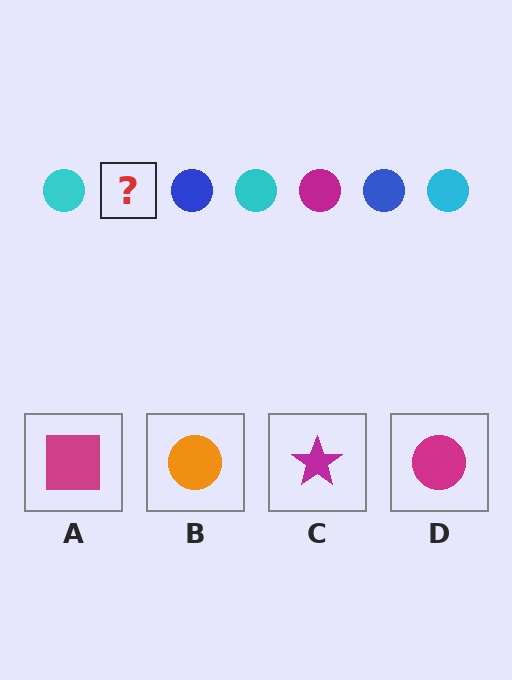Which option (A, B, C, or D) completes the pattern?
D.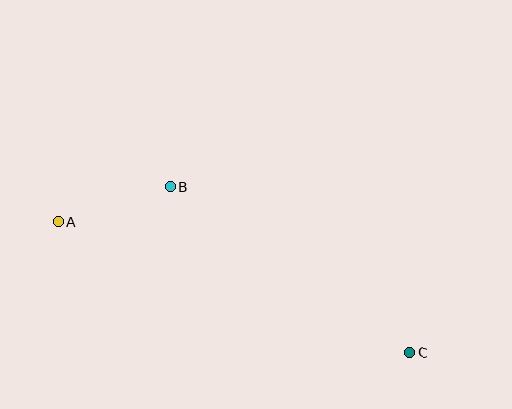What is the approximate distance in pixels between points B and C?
The distance between B and C is approximately 291 pixels.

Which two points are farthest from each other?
Points A and C are farthest from each other.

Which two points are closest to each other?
Points A and B are closest to each other.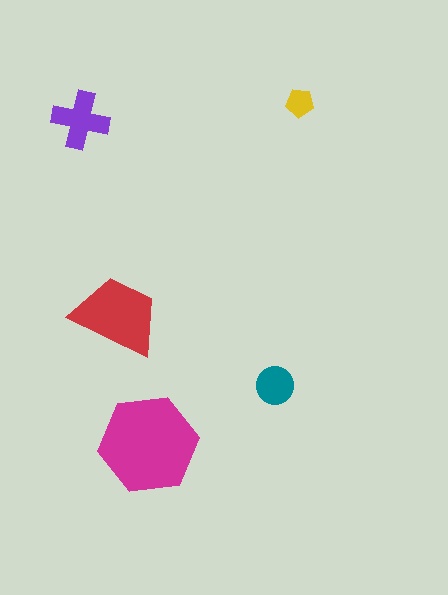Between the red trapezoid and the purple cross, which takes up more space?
The red trapezoid.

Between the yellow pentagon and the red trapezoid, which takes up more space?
The red trapezoid.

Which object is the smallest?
The yellow pentagon.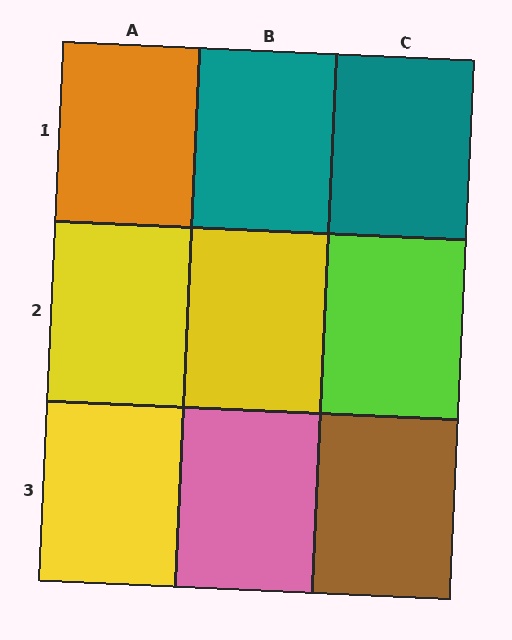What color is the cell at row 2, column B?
Yellow.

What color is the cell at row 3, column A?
Yellow.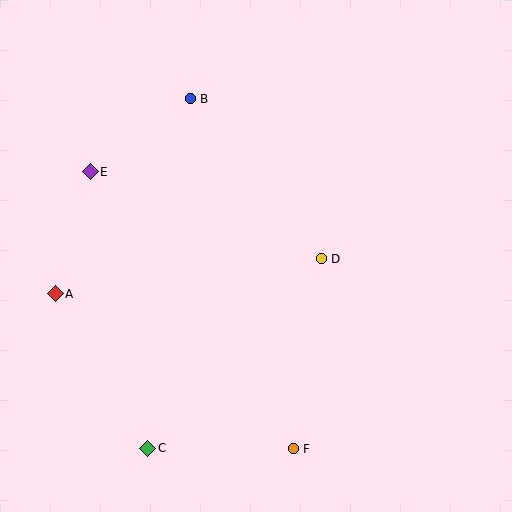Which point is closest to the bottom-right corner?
Point F is closest to the bottom-right corner.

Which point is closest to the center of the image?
Point D at (321, 259) is closest to the center.